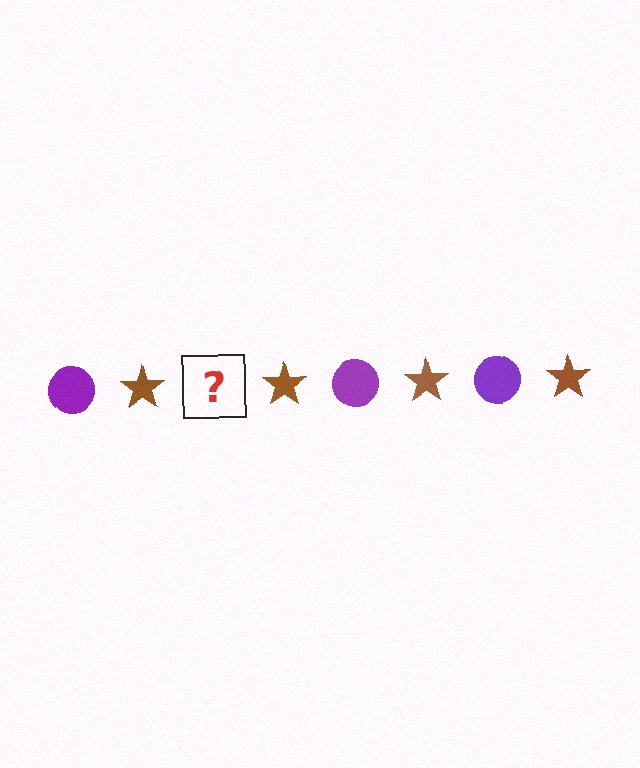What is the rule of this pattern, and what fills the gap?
The rule is that the pattern alternates between purple circle and brown star. The gap should be filled with a purple circle.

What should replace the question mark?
The question mark should be replaced with a purple circle.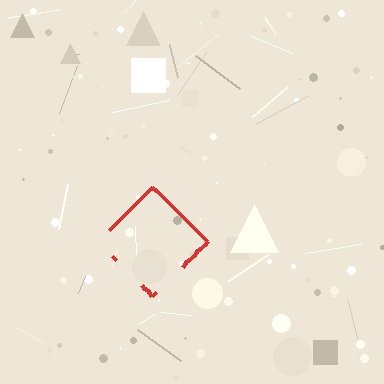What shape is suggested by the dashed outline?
The dashed outline suggests a diamond.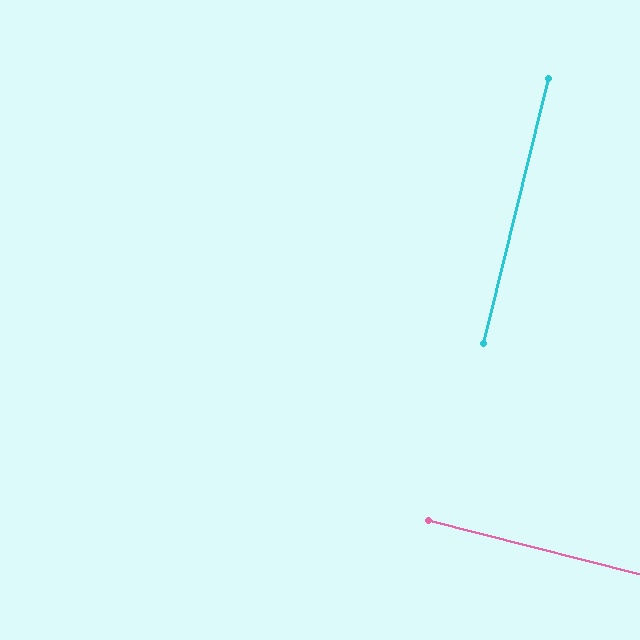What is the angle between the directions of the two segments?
Approximately 89 degrees.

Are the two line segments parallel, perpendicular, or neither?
Perpendicular — they meet at approximately 89°.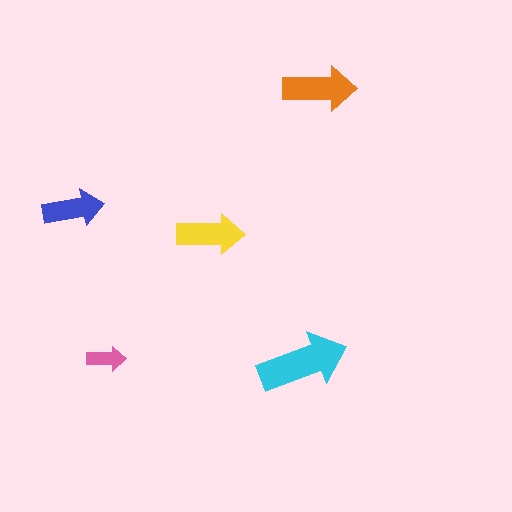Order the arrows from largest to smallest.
the cyan one, the orange one, the yellow one, the blue one, the pink one.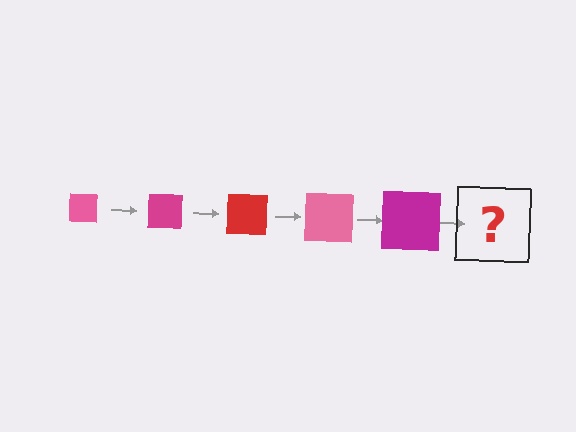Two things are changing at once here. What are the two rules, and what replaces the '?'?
The two rules are that the square grows larger each step and the color cycles through pink, magenta, and red. The '?' should be a red square, larger than the previous one.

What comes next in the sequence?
The next element should be a red square, larger than the previous one.